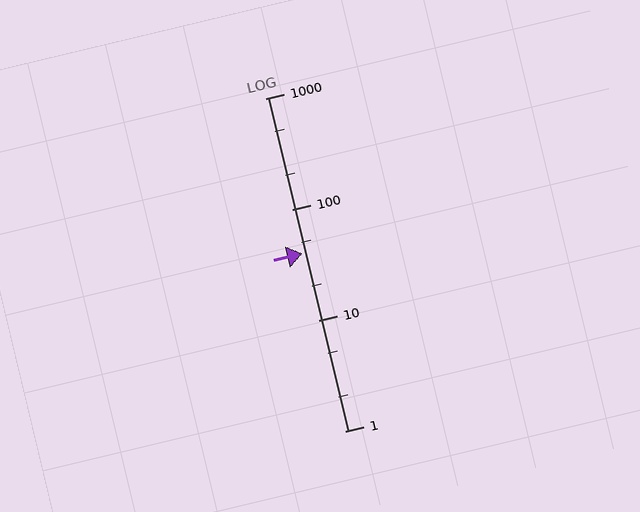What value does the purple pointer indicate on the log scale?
The pointer indicates approximately 40.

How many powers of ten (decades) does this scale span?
The scale spans 3 decades, from 1 to 1000.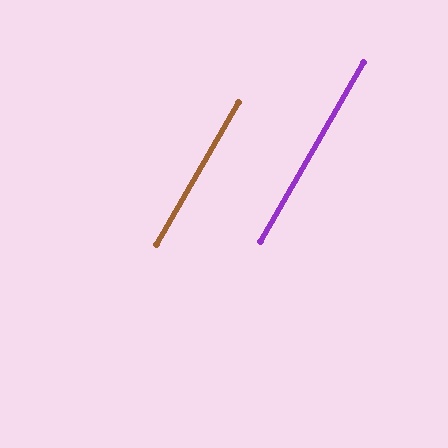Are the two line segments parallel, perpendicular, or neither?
Parallel — their directions differ by only 0.1°.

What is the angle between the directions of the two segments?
Approximately 0 degrees.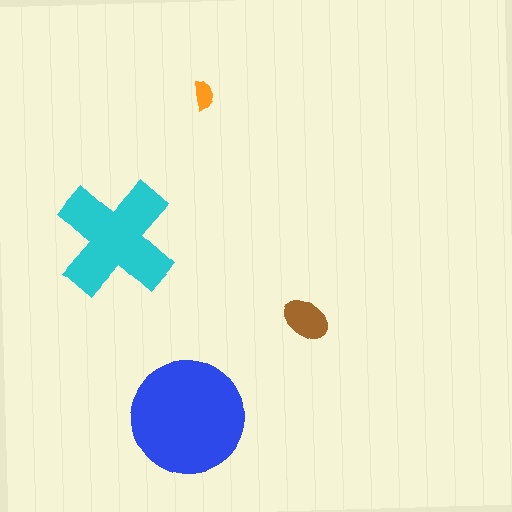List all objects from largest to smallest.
The blue circle, the cyan cross, the brown ellipse, the orange semicircle.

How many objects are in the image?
There are 4 objects in the image.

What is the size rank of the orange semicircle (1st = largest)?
4th.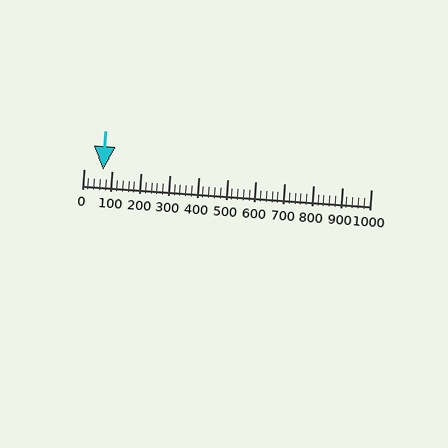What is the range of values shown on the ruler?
The ruler shows values from 0 to 1000.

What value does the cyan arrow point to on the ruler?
The cyan arrow points to approximately 67.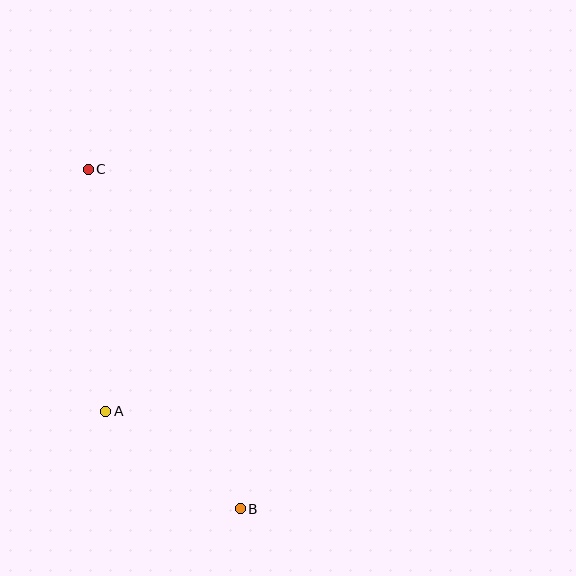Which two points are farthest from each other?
Points B and C are farthest from each other.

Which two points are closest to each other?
Points A and B are closest to each other.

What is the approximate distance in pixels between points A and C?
The distance between A and C is approximately 243 pixels.